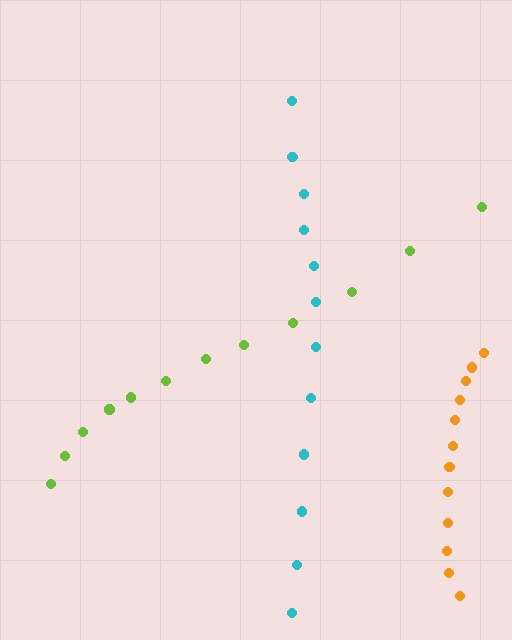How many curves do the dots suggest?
There are 3 distinct paths.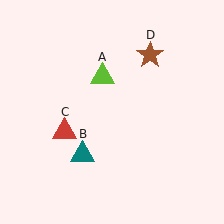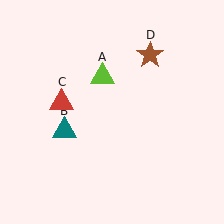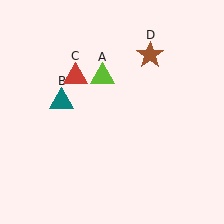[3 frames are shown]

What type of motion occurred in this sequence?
The teal triangle (object B), red triangle (object C) rotated clockwise around the center of the scene.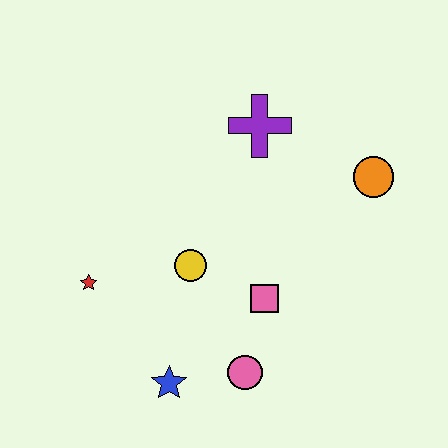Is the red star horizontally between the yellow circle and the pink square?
No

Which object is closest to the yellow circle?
The pink square is closest to the yellow circle.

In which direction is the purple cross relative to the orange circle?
The purple cross is to the left of the orange circle.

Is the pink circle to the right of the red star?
Yes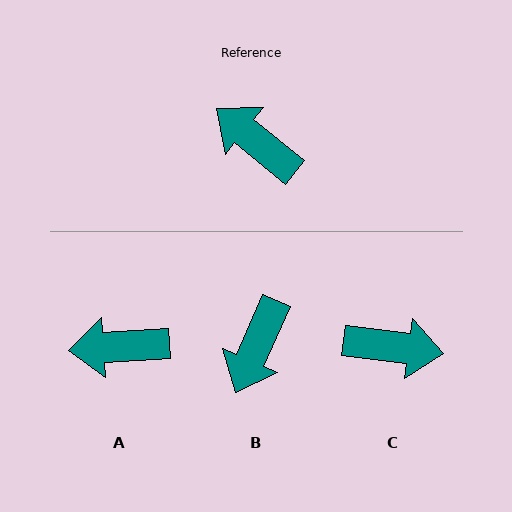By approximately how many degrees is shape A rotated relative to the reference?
Approximately 43 degrees counter-clockwise.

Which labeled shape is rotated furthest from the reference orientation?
C, about 148 degrees away.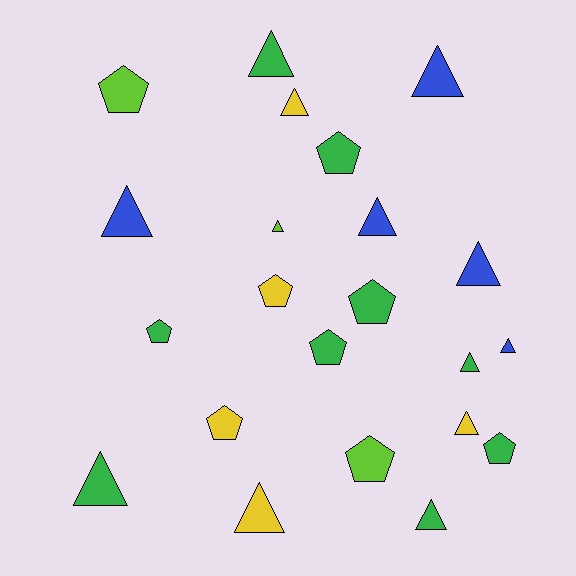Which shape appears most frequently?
Triangle, with 13 objects.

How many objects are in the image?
There are 22 objects.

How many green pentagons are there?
There are 5 green pentagons.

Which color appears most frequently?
Green, with 9 objects.